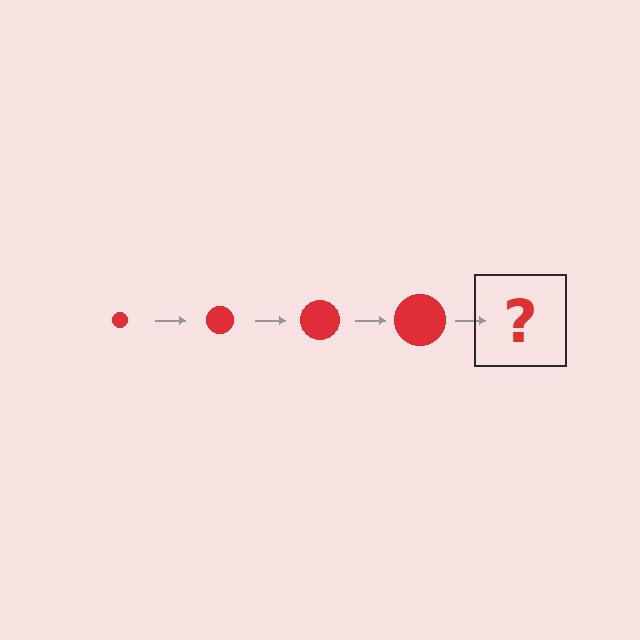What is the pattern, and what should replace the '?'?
The pattern is that the circle gets progressively larger each step. The '?' should be a red circle, larger than the previous one.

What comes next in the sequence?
The next element should be a red circle, larger than the previous one.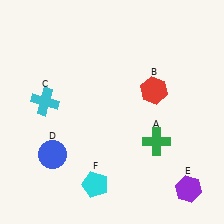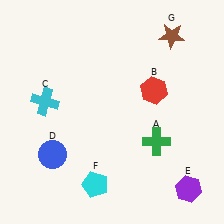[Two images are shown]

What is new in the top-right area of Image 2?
A brown star (G) was added in the top-right area of Image 2.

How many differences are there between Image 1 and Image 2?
There is 1 difference between the two images.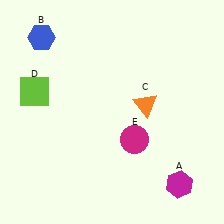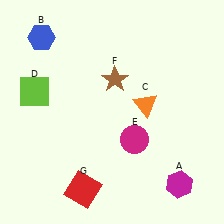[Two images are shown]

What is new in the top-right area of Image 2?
A brown star (F) was added in the top-right area of Image 2.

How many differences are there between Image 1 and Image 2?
There are 2 differences between the two images.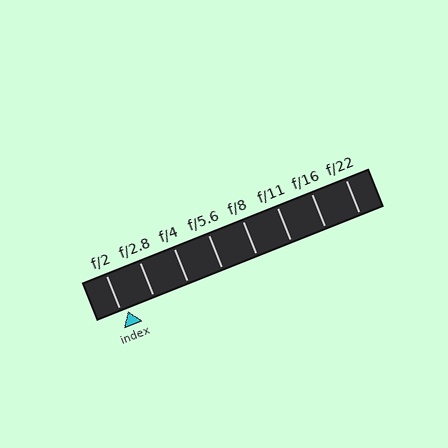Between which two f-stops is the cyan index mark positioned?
The index mark is between f/2 and f/2.8.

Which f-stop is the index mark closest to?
The index mark is closest to f/2.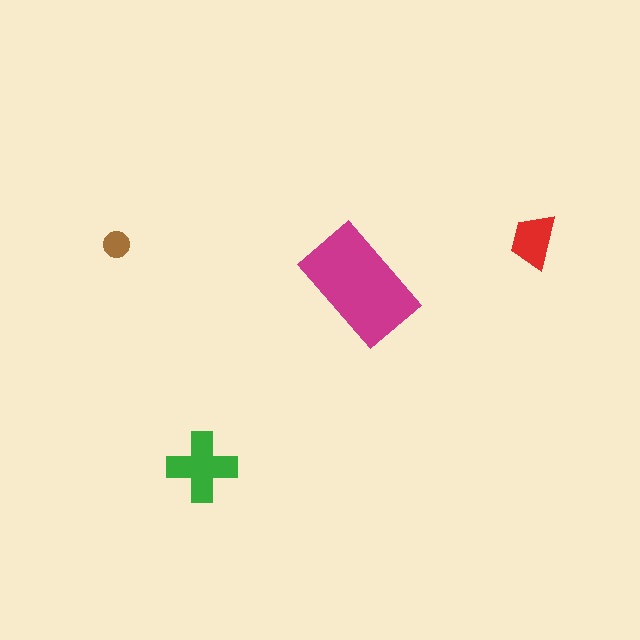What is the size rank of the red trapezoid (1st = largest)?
3rd.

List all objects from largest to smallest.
The magenta rectangle, the green cross, the red trapezoid, the brown circle.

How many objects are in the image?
There are 4 objects in the image.